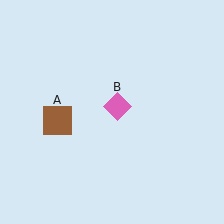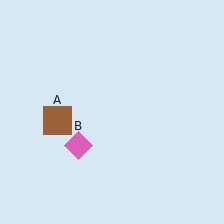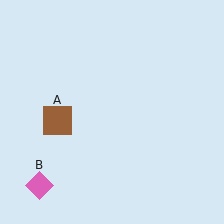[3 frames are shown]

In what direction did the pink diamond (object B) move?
The pink diamond (object B) moved down and to the left.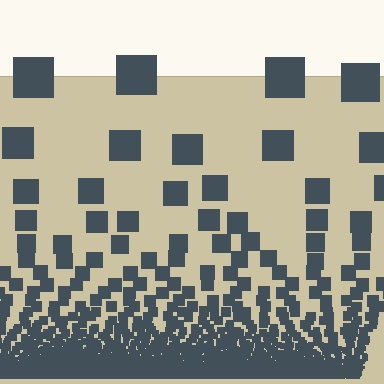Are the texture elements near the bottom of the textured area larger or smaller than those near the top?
Smaller. The gradient is inverted — elements near the bottom are smaller and denser.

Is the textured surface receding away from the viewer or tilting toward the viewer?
The surface appears to tilt toward the viewer. Texture elements get larger and sparser toward the top.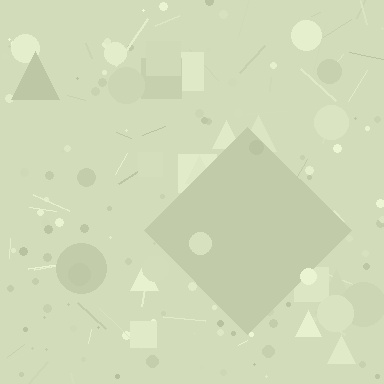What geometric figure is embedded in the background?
A diamond is embedded in the background.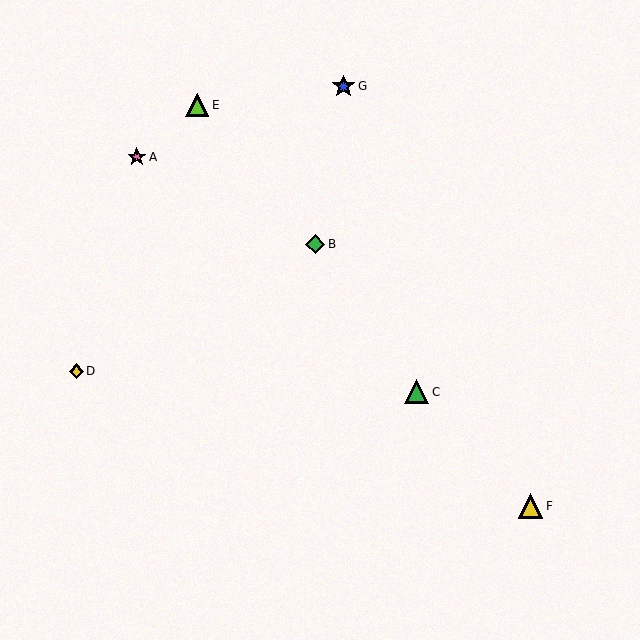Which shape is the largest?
The yellow triangle (labeled F) is the largest.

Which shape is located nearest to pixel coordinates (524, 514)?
The yellow triangle (labeled F) at (530, 506) is nearest to that location.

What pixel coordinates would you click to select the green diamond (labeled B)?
Click at (315, 244) to select the green diamond B.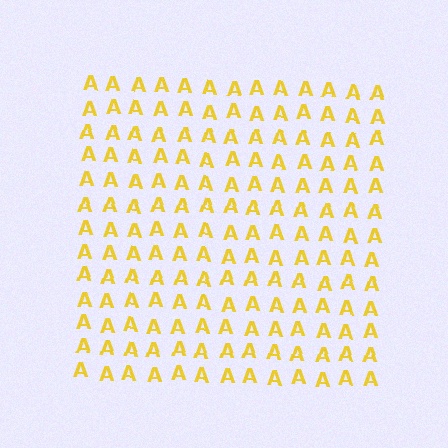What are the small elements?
The small elements are letter A's.